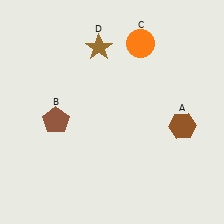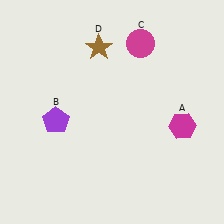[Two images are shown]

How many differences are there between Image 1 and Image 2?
There are 3 differences between the two images.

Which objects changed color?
A changed from brown to magenta. B changed from brown to purple. C changed from orange to magenta.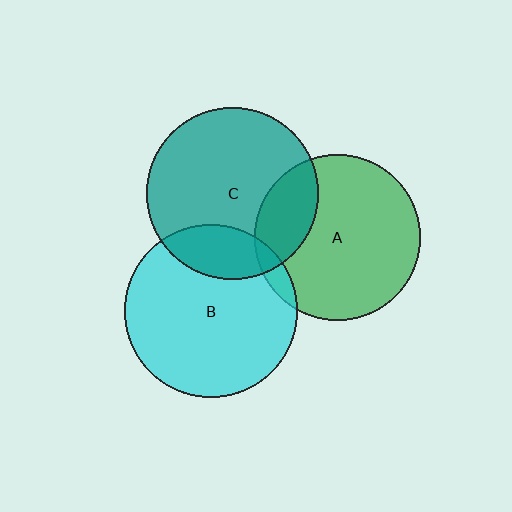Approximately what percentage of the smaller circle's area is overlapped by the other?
Approximately 20%.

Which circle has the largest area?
Circle B (cyan).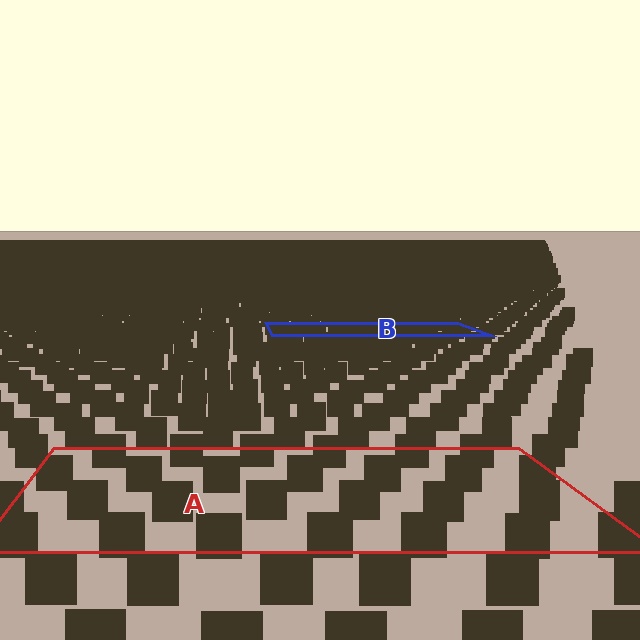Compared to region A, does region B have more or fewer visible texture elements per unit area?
Region B has more texture elements per unit area — they are packed more densely because it is farther away.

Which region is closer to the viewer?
Region A is closer. The texture elements there are larger and more spread out.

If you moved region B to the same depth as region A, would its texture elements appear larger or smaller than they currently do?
They would appear larger. At a closer depth, the same texture elements are projected at a bigger on-screen size.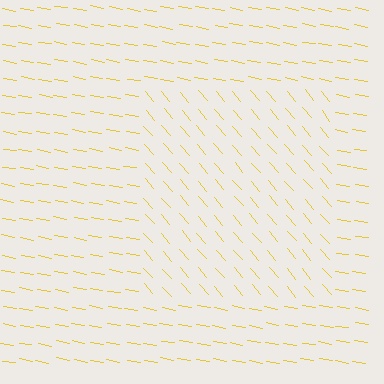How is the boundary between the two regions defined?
The boundary is defined purely by a change in line orientation (approximately 40 degrees difference). All lines are the same color and thickness.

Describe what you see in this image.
The image is filled with small yellow line segments. A rectangle region in the image has lines oriented differently from the surrounding lines, creating a visible texture boundary.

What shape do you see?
I see a rectangle.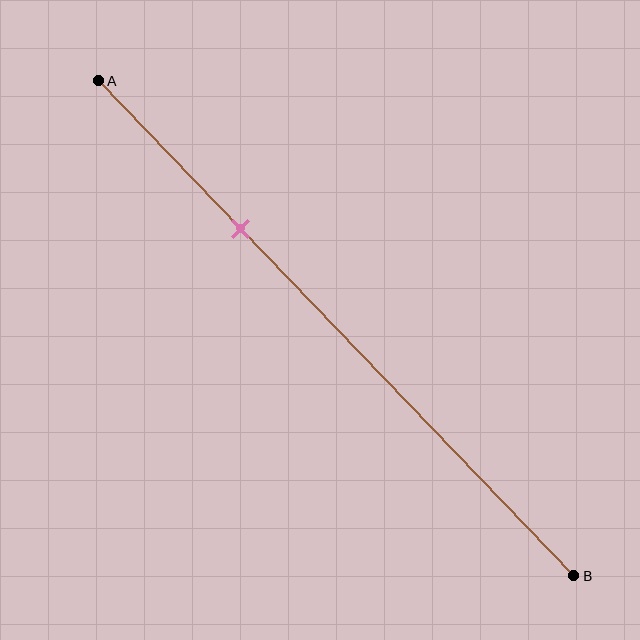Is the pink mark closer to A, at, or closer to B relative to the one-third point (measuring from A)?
The pink mark is closer to point A than the one-third point of segment AB.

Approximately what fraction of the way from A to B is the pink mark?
The pink mark is approximately 30% of the way from A to B.